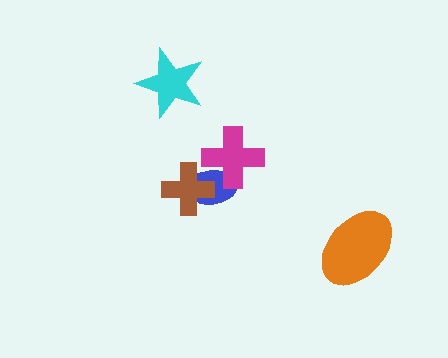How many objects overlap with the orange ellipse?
0 objects overlap with the orange ellipse.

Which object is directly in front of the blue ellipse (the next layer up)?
The brown cross is directly in front of the blue ellipse.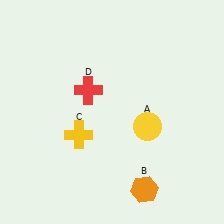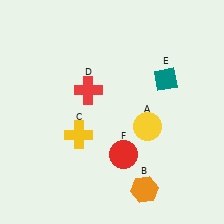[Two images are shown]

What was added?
A teal diamond (E), a red circle (F) were added in Image 2.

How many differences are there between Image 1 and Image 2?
There are 2 differences between the two images.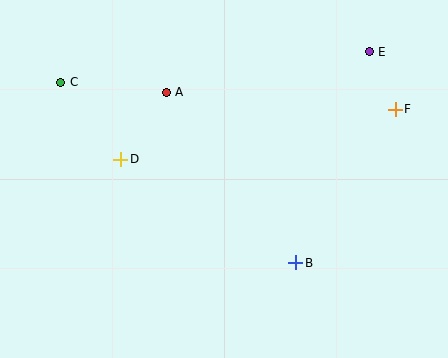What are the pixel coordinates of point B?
Point B is at (296, 263).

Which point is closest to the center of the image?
Point A at (166, 92) is closest to the center.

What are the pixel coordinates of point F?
Point F is at (395, 109).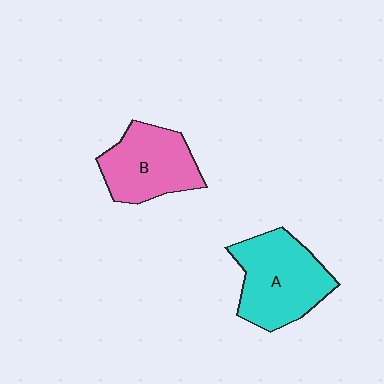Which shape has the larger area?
Shape A (cyan).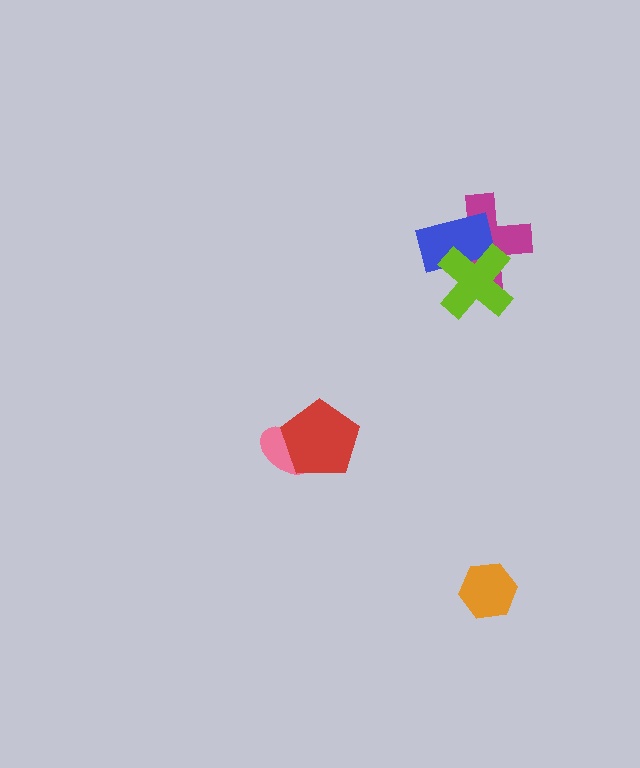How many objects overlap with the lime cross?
2 objects overlap with the lime cross.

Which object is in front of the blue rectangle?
The lime cross is in front of the blue rectangle.